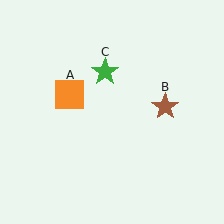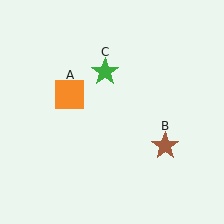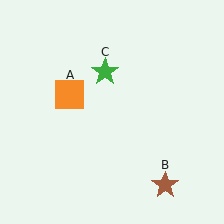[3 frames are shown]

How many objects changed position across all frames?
1 object changed position: brown star (object B).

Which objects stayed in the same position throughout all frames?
Orange square (object A) and green star (object C) remained stationary.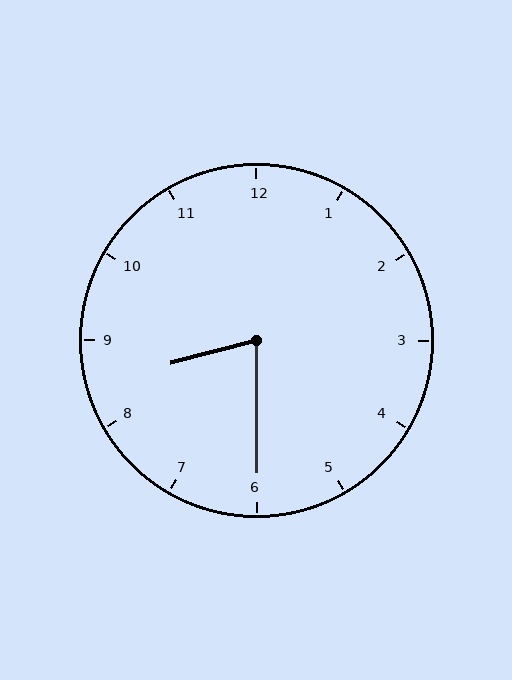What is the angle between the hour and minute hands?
Approximately 75 degrees.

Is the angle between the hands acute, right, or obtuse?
It is acute.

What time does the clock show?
8:30.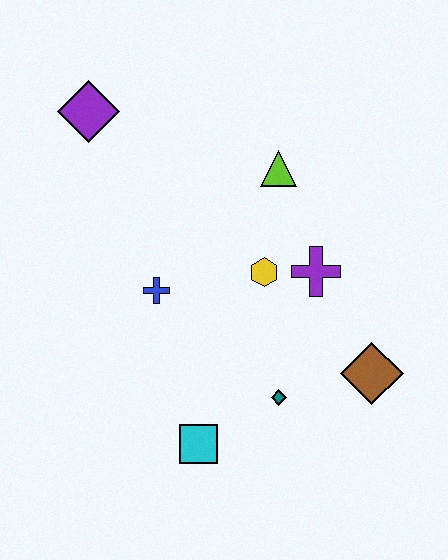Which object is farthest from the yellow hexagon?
The purple diamond is farthest from the yellow hexagon.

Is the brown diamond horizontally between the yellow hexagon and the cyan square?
No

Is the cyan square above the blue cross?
No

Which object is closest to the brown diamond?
The teal diamond is closest to the brown diamond.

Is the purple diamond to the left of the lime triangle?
Yes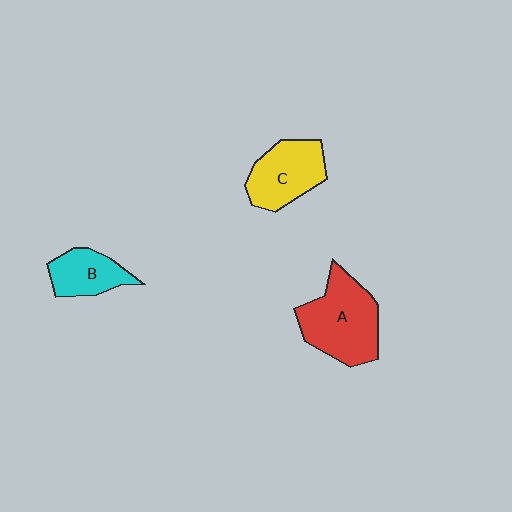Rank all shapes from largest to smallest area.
From largest to smallest: A (red), C (yellow), B (cyan).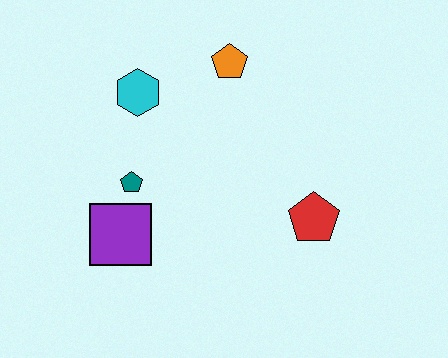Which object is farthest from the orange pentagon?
The purple square is farthest from the orange pentagon.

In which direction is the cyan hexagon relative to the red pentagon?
The cyan hexagon is to the left of the red pentagon.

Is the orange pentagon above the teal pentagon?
Yes